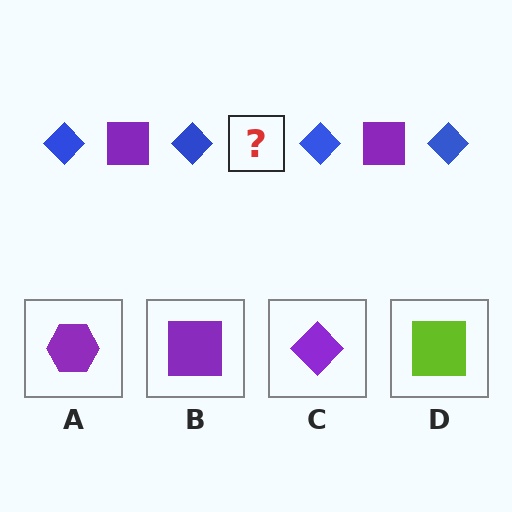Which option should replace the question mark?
Option B.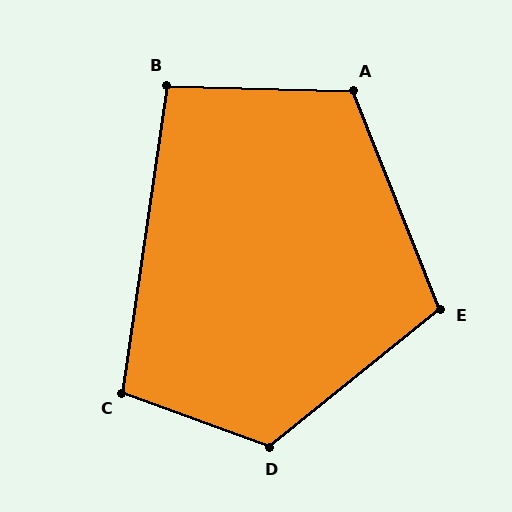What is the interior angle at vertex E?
Approximately 107 degrees (obtuse).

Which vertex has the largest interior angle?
D, at approximately 121 degrees.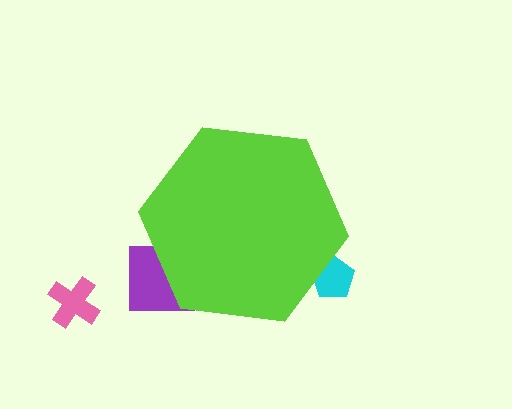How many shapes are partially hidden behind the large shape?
2 shapes are partially hidden.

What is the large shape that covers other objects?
A lime hexagon.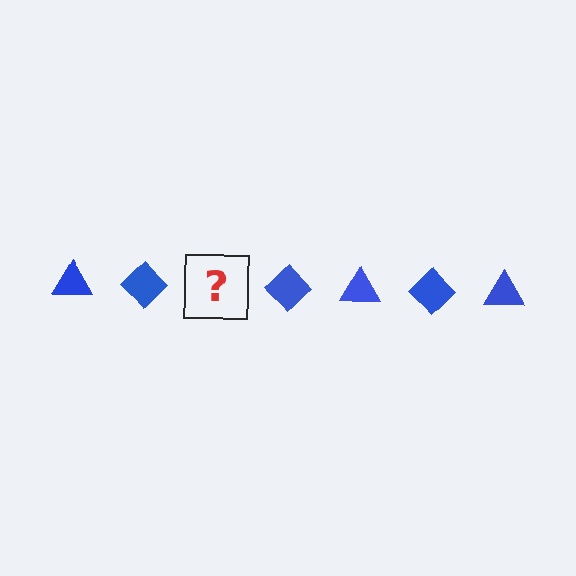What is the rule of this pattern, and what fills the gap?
The rule is that the pattern cycles through triangle, diamond shapes in blue. The gap should be filled with a blue triangle.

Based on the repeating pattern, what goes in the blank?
The blank should be a blue triangle.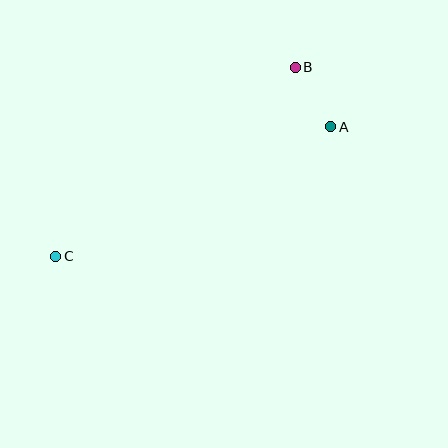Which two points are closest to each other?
Points A and B are closest to each other.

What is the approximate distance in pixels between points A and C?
The distance between A and C is approximately 304 pixels.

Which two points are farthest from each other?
Points B and C are farthest from each other.